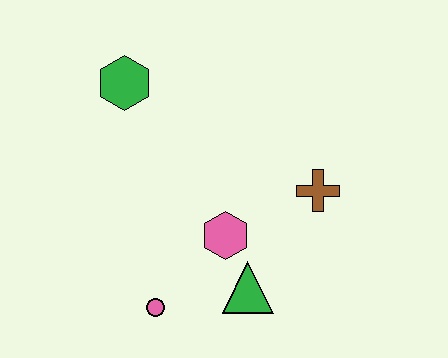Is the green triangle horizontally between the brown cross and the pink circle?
Yes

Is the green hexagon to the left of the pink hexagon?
Yes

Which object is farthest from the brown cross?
The green hexagon is farthest from the brown cross.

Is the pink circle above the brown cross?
No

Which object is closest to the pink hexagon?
The green triangle is closest to the pink hexagon.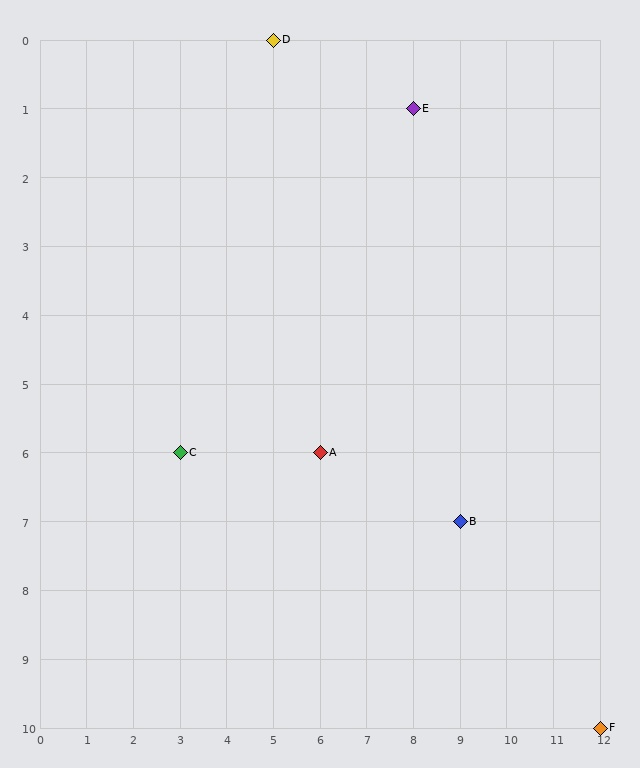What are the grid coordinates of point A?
Point A is at grid coordinates (6, 6).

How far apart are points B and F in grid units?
Points B and F are 3 columns and 3 rows apart (about 4.2 grid units diagonally).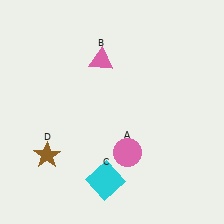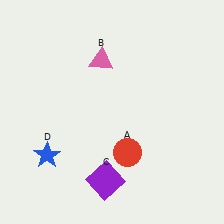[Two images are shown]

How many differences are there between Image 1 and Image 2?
There are 3 differences between the two images.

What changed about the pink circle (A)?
In Image 1, A is pink. In Image 2, it changed to red.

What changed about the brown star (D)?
In Image 1, D is brown. In Image 2, it changed to blue.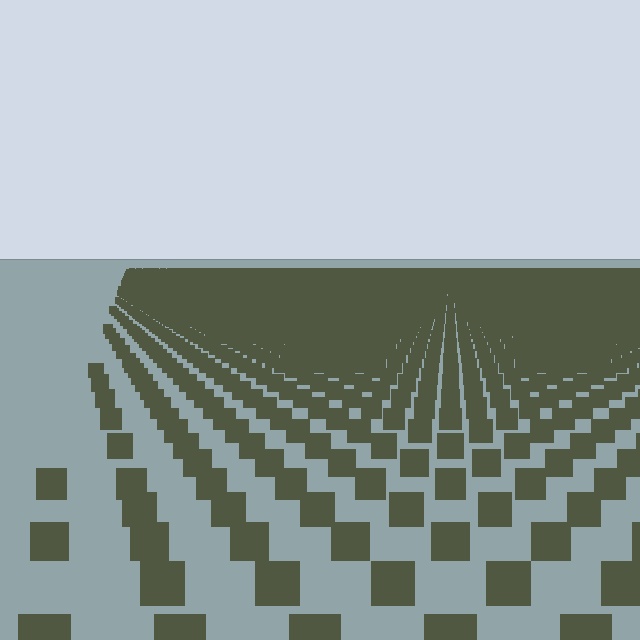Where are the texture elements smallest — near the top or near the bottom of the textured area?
Near the top.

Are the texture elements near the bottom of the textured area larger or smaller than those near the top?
Larger. Near the bottom, elements are closer to the viewer and appear at a bigger on-screen size.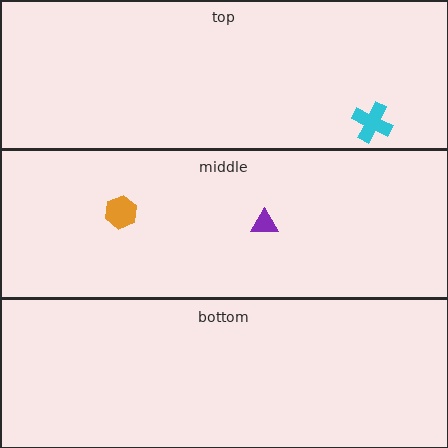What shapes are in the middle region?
The orange hexagon, the purple triangle.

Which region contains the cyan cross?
The top region.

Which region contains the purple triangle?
The middle region.